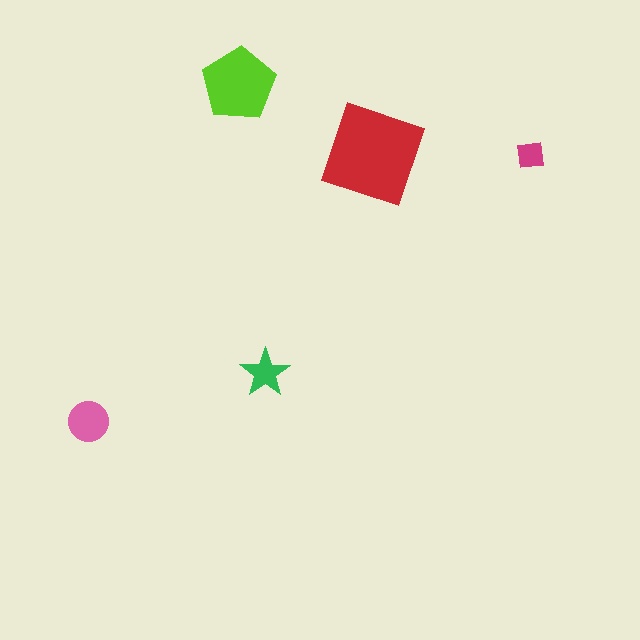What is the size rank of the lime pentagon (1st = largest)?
2nd.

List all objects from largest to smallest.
The red square, the lime pentagon, the pink circle, the green star, the magenta square.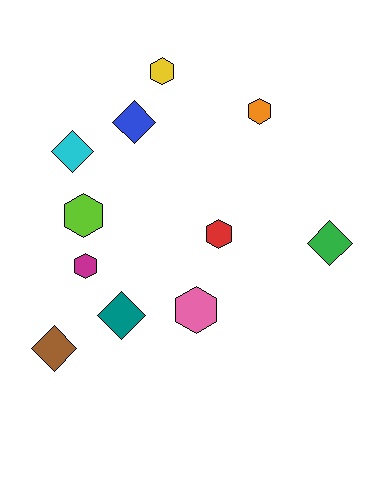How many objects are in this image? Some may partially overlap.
There are 11 objects.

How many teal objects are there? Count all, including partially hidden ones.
There is 1 teal object.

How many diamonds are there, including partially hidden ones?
There are 5 diamonds.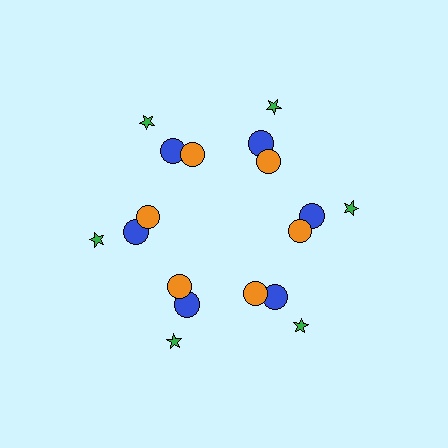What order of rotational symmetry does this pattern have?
This pattern has 6-fold rotational symmetry.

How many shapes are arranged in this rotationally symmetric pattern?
There are 18 shapes, arranged in 6 groups of 3.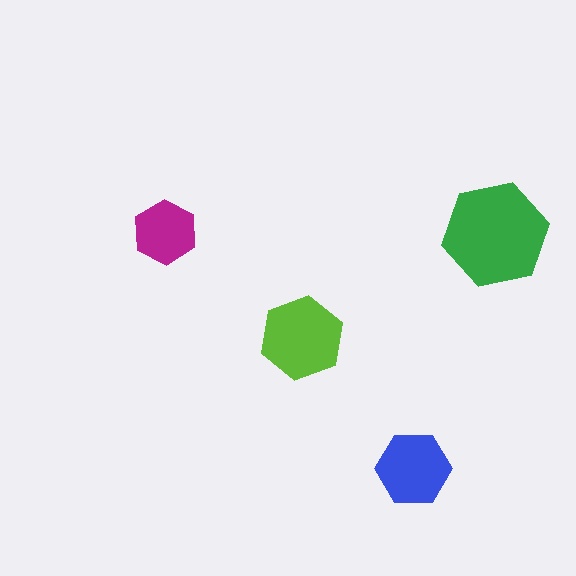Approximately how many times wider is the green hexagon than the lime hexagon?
About 1.5 times wider.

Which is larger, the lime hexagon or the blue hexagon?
The lime one.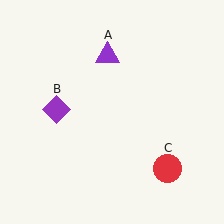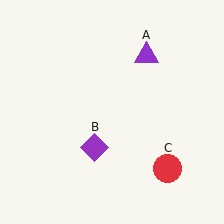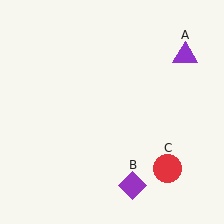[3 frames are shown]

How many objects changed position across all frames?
2 objects changed position: purple triangle (object A), purple diamond (object B).